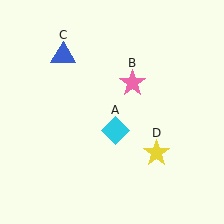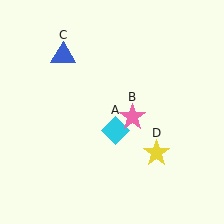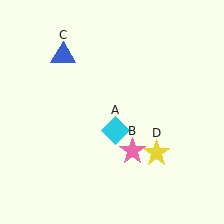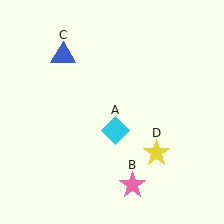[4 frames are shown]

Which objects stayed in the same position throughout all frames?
Cyan diamond (object A) and blue triangle (object C) and yellow star (object D) remained stationary.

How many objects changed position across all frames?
1 object changed position: pink star (object B).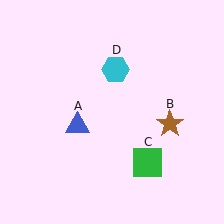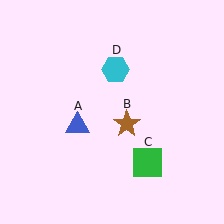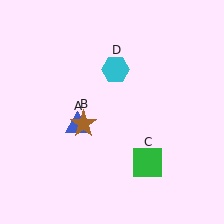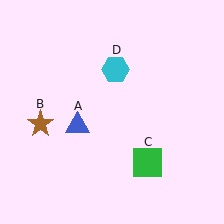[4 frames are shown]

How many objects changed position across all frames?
1 object changed position: brown star (object B).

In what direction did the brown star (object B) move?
The brown star (object B) moved left.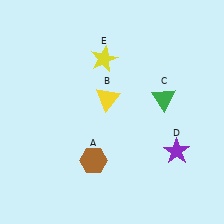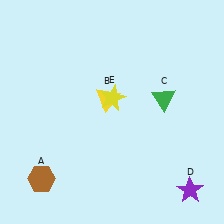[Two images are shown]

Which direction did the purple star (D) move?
The purple star (D) moved down.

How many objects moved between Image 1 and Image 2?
3 objects moved between the two images.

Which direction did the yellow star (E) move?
The yellow star (E) moved down.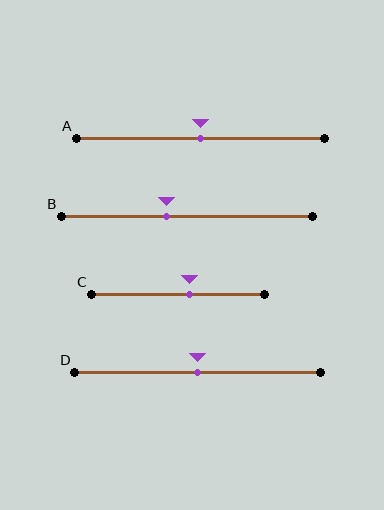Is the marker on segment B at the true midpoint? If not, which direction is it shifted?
No, the marker on segment B is shifted to the left by about 8% of the segment length.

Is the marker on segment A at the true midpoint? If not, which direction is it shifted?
Yes, the marker on segment A is at the true midpoint.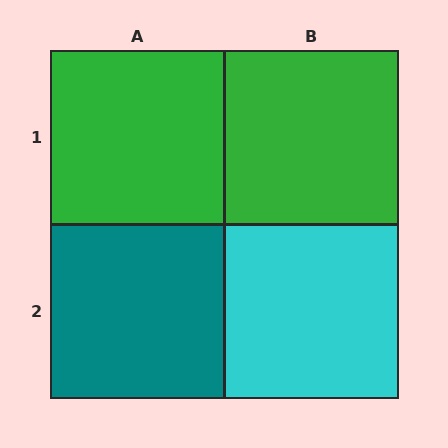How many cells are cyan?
1 cell is cyan.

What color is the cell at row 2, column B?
Cyan.